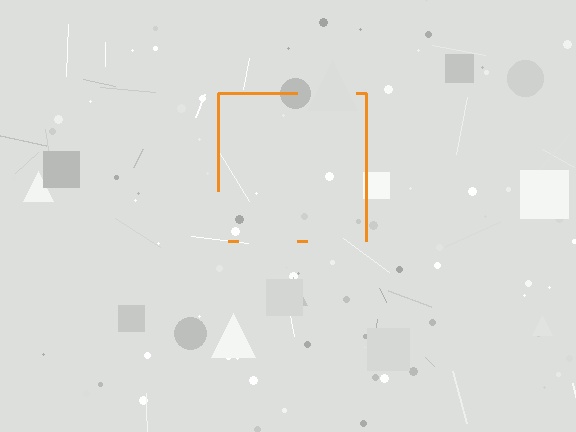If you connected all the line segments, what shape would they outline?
They would outline a square.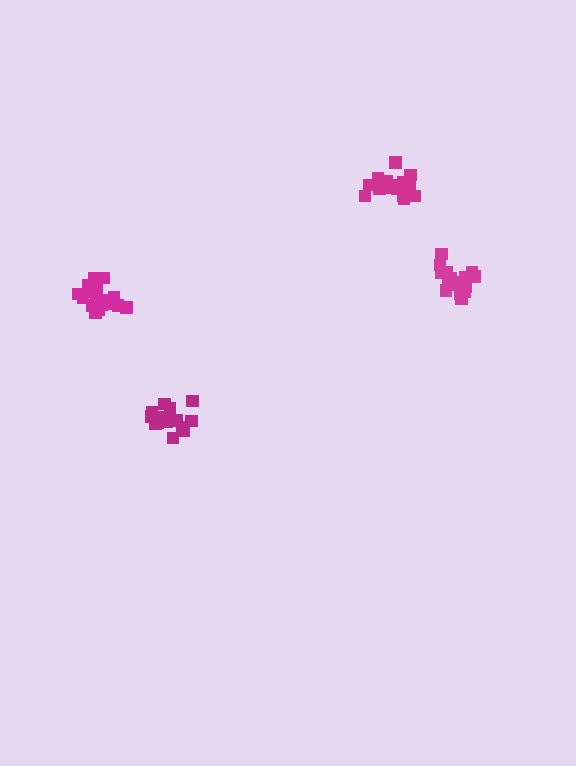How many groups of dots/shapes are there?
There are 4 groups.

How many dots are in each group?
Group 1: 17 dots, Group 2: 15 dots, Group 3: 17 dots, Group 4: 18 dots (67 total).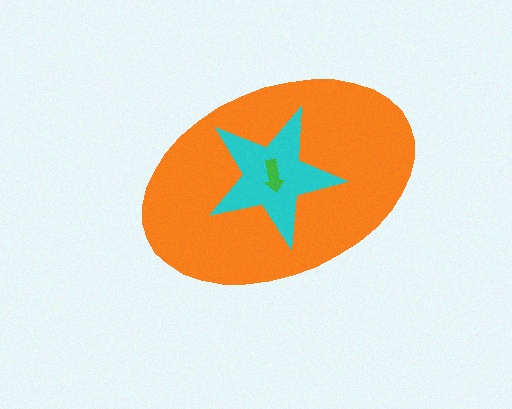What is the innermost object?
The green arrow.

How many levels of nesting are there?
3.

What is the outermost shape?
The orange ellipse.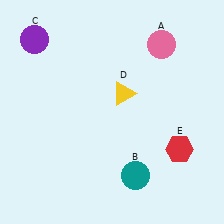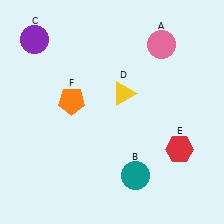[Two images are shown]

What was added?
An orange pentagon (F) was added in Image 2.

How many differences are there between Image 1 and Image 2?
There is 1 difference between the two images.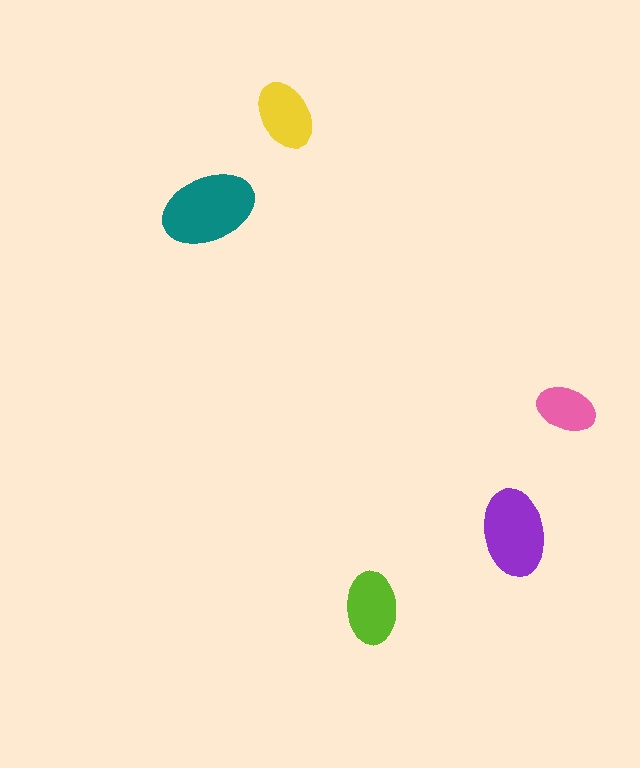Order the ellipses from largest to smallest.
the teal one, the purple one, the lime one, the yellow one, the pink one.